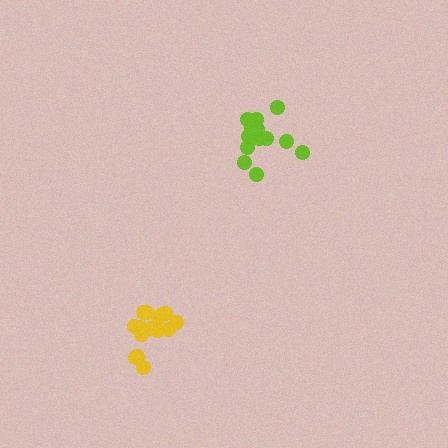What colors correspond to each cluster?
The clusters are colored: yellow, lime.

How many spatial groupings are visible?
There are 2 spatial groupings.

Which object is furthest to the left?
The yellow cluster is leftmost.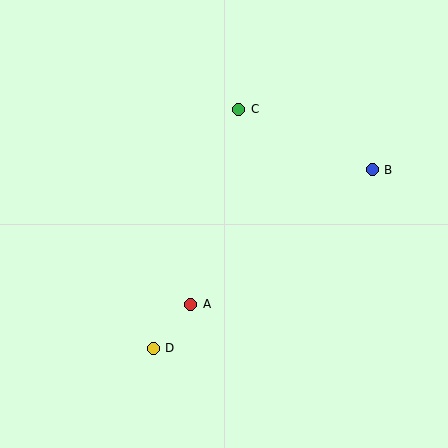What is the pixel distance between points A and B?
The distance between A and B is 226 pixels.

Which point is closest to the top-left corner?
Point C is closest to the top-left corner.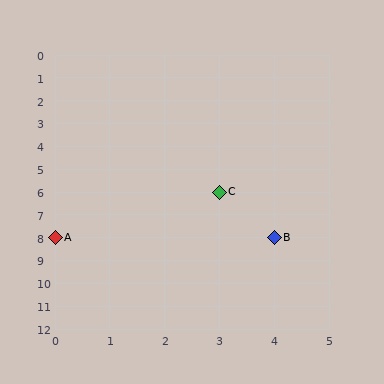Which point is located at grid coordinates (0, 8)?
Point A is at (0, 8).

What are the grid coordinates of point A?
Point A is at grid coordinates (0, 8).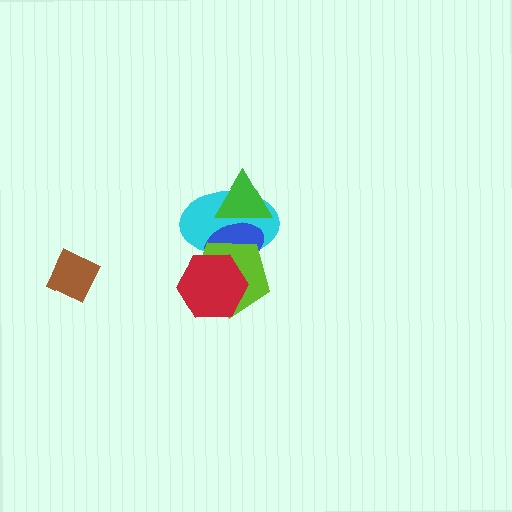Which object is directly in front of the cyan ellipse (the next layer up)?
The green triangle is directly in front of the cyan ellipse.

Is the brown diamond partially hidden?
No, no other shape covers it.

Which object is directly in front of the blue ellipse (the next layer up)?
The lime pentagon is directly in front of the blue ellipse.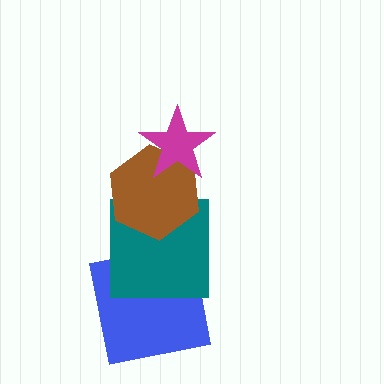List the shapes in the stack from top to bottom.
From top to bottom: the magenta star, the brown hexagon, the teal square, the blue square.